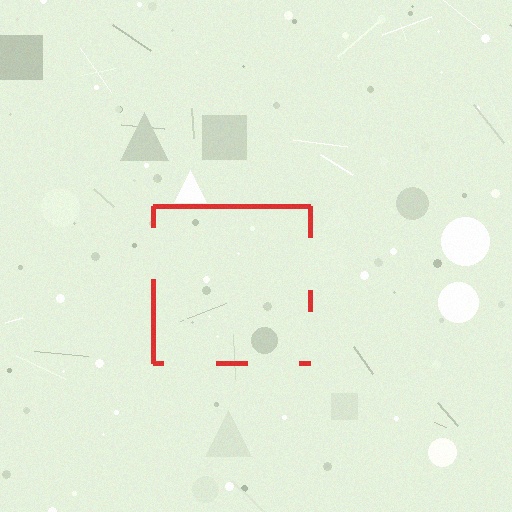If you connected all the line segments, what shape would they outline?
They would outline a square.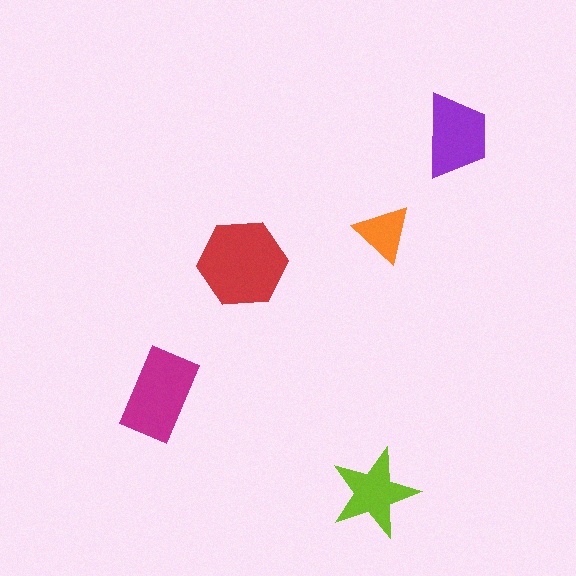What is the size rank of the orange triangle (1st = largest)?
5th.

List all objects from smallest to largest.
The orange triangle, the lime star, the purple trapezoid, the magenta rectangle, the red hexagon.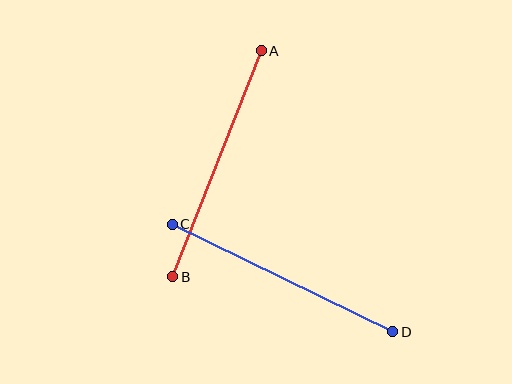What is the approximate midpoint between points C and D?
The midpoint is at approximately (282, 278) pixels.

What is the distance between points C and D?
The distance is approximately 245 pixels.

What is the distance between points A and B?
The distance is approximately 243 pixels.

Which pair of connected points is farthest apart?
Points C and D are farthest apart.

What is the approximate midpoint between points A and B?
The midpoint is at approximately (217, 164) pixels.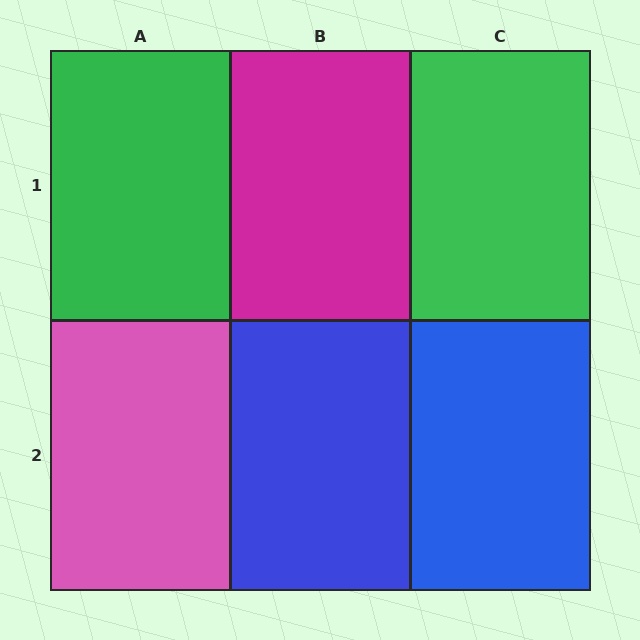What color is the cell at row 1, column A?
Green.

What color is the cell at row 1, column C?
Green.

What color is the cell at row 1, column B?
Magenta.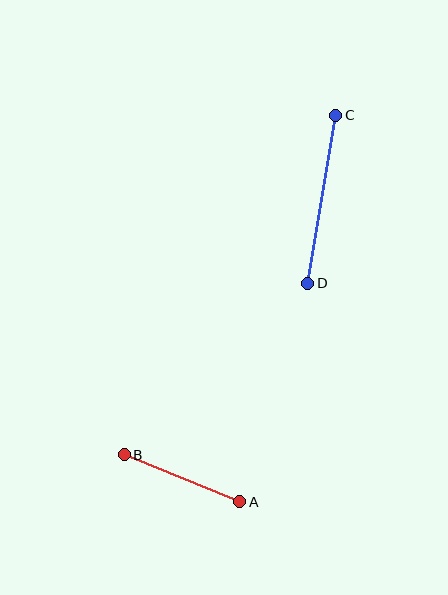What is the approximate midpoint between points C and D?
The midpoint is at approximately (322, 199) pixels.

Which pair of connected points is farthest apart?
Points C and D are farthest apart.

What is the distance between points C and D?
The distance is approximately 170 pixels.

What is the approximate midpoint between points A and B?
The midpoint is at approximately (182, 478) pixels.